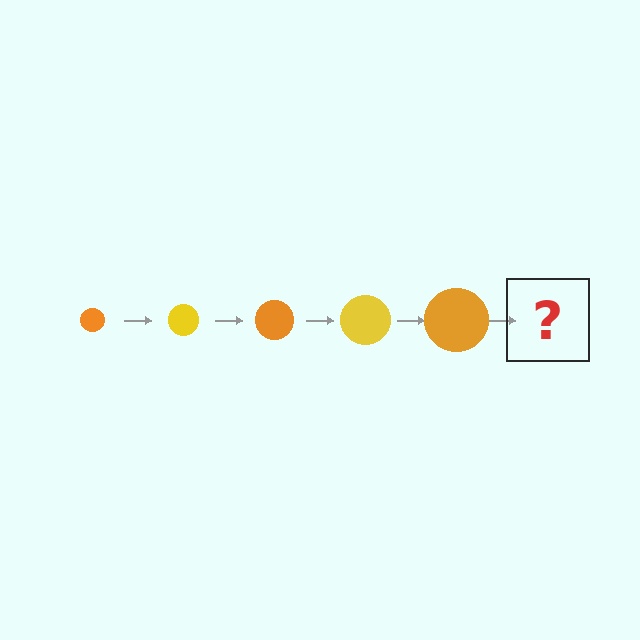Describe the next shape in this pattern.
It should be a yellow circle, larger than the previous one.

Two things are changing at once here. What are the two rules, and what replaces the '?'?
The two rules are that the circle grows larger each step and the color cycles through orange and yellow. The '?' should be a yellow circle, larger than the previous one.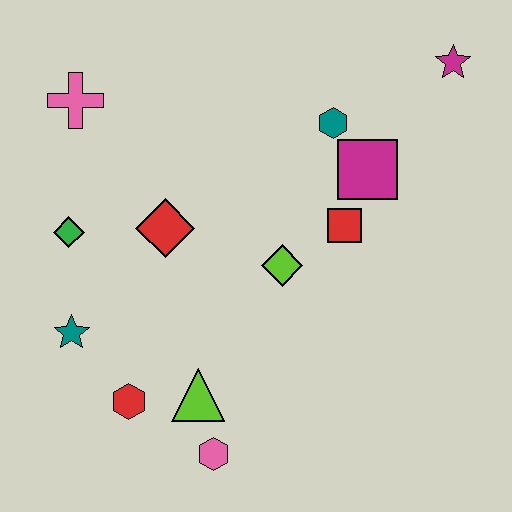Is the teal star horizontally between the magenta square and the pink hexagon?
No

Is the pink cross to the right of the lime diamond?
No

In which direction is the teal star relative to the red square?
The teal star is to the left of the red square.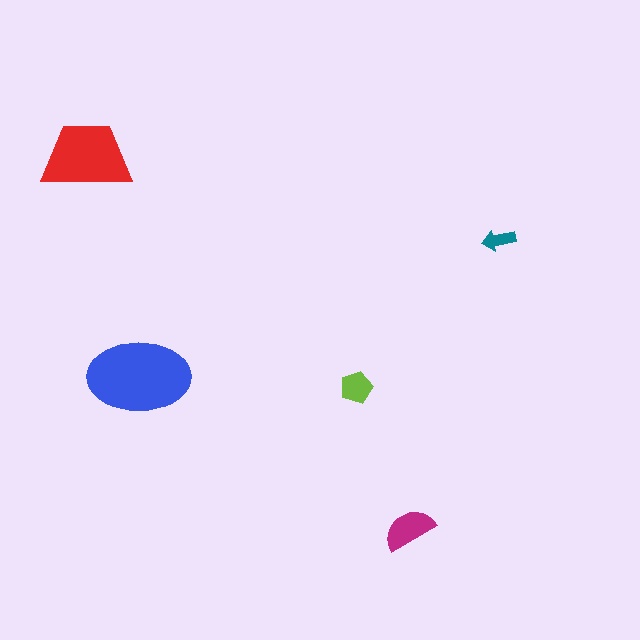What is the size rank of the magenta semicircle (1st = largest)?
3rd.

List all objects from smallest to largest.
The teal arrow, the lime pentagon, the magenta semicircle, the red trapezoid, the blue ellipse.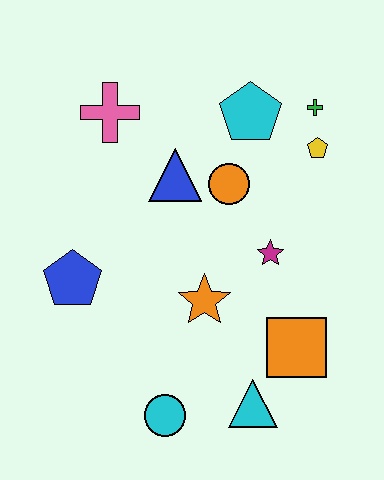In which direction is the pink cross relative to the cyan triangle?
The pink cross is above the cyan triangle.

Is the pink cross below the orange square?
No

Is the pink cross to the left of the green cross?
Yes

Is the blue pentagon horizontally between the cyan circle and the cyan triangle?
No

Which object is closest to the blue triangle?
The orange circle is closest to the blue triangle.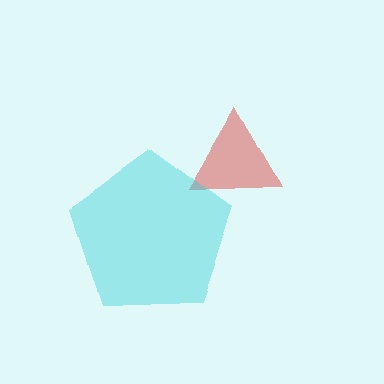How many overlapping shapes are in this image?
There are 2 overlapping shapes in the image.